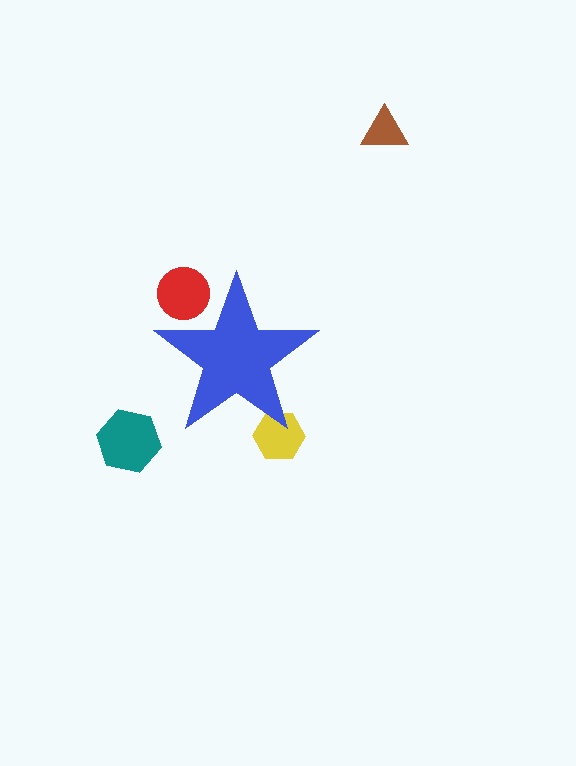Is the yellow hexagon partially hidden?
Yes, the yellow hexagon is partially hidden behind the blue star.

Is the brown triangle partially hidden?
No, the brown triangle is fully visible.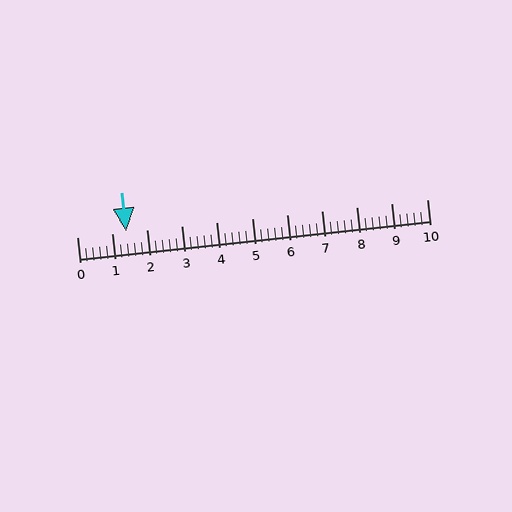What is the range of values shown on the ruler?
The ruler shows values from 0 to 10.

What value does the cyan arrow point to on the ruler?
The cyan arrow points to approximately 1.4.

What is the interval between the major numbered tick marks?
The major tick marks are spaced 1 units apart.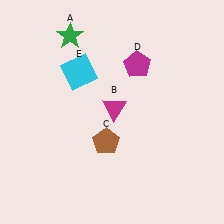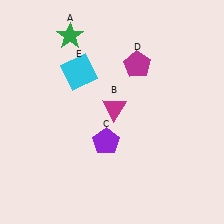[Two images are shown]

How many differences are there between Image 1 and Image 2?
There is 1 difference between the two images.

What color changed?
The pentagon (C) changed from brown in Image 1 to purple in Image 2.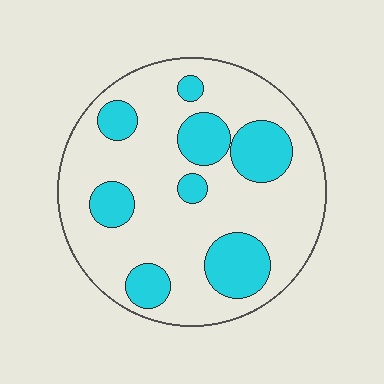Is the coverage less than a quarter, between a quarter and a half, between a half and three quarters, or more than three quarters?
Between a quarter and a half.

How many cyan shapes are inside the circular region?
8.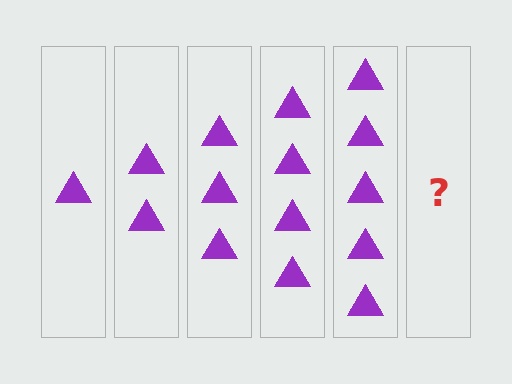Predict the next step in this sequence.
The next step is 6 triangles.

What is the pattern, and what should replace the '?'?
The pattern is that each step adds one more triangle. The '?' should be 6 triangles.